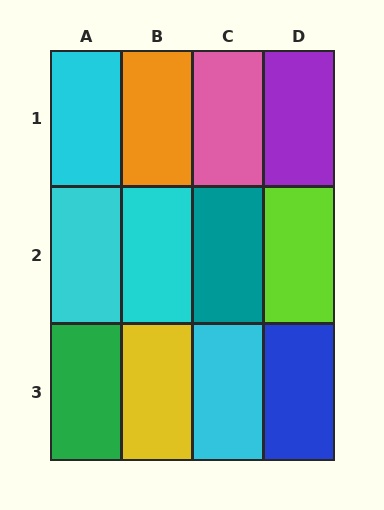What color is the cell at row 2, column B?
Cyan.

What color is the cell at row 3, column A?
Green.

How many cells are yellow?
1 cell is yellow.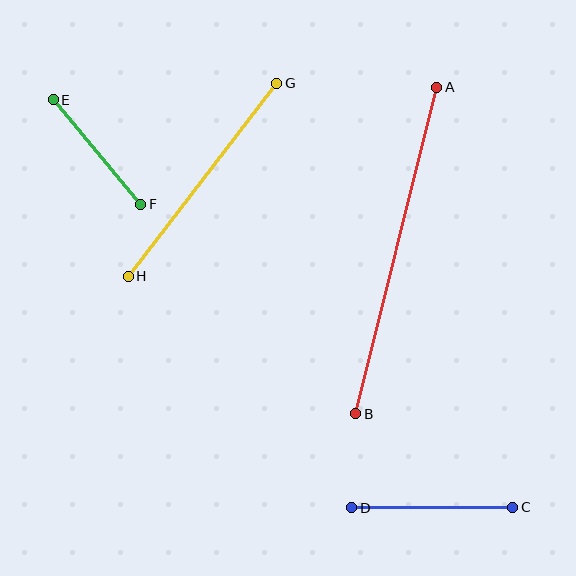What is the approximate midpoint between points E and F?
The midpoint is at approximately (97, 152) pixels.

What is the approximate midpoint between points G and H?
The midpoint is at approximately (203, 180) pixels.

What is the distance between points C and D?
The distance is approximately 161 pixels.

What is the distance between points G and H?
The distance is approximately 244 pixels.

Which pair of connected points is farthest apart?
Points A and B are farthest apart.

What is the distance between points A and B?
The distance is approximately 336 pixels.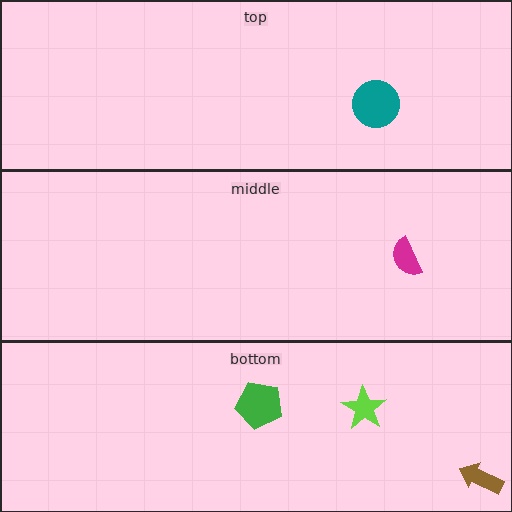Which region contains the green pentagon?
The bottom region.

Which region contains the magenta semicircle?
The middle region.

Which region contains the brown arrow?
The bottom region.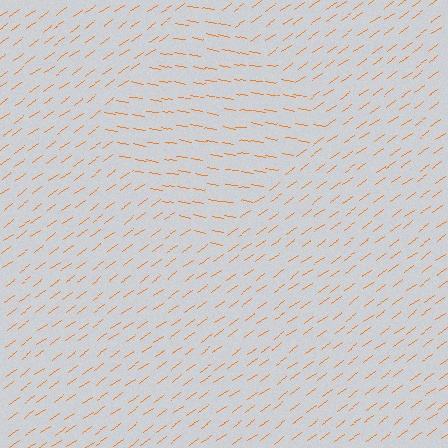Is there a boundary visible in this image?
Yes, there is a texture boundary formed by a change in line orientation.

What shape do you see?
I see a diamond.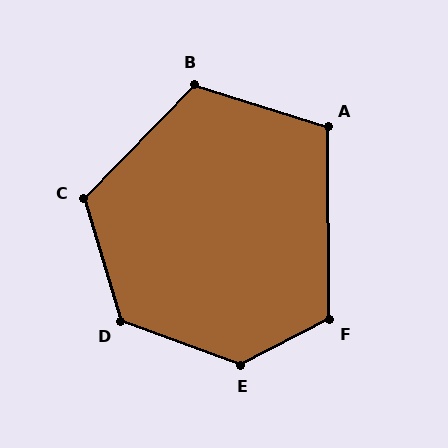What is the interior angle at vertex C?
Approximately 119 degrees (obtuse).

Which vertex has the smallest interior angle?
A, at approximately 108 degrees.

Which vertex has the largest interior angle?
E, at approximately 133 degrees.